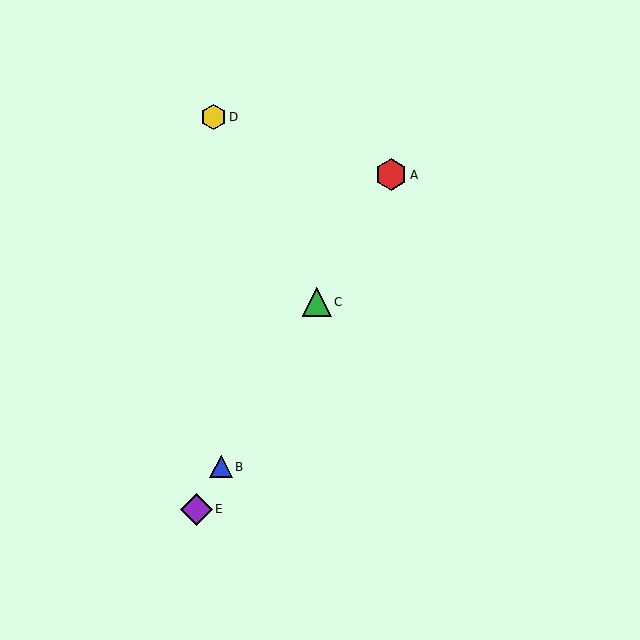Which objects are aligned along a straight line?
Objects A, B, C, E are aligned along a straight line.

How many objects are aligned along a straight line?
4 objects (A, B, C, E) are aligned along a straight line.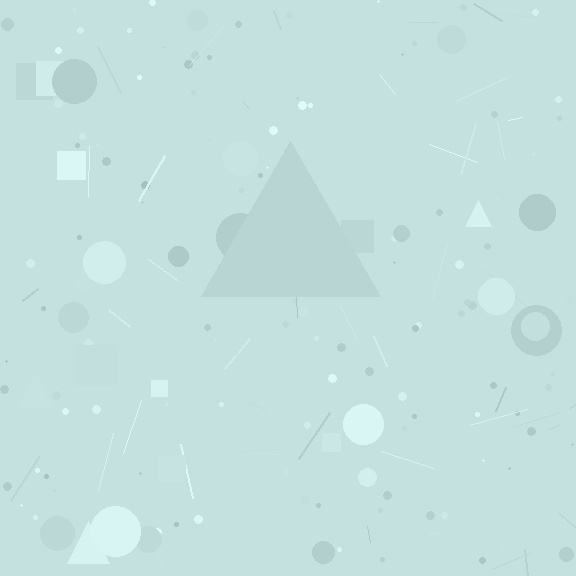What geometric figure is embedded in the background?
A triangle is embedded in the background.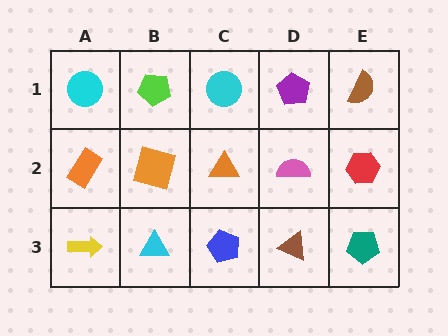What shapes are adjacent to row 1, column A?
An orange rectangle (row 2, column A), a lime pentagon (row 1, column B).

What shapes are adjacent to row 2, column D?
A purple pentagon (row 1, column D), a brown triangle (row 3, column D), an orange triangle (row 2, column C), a red hexagon (row 2, column E).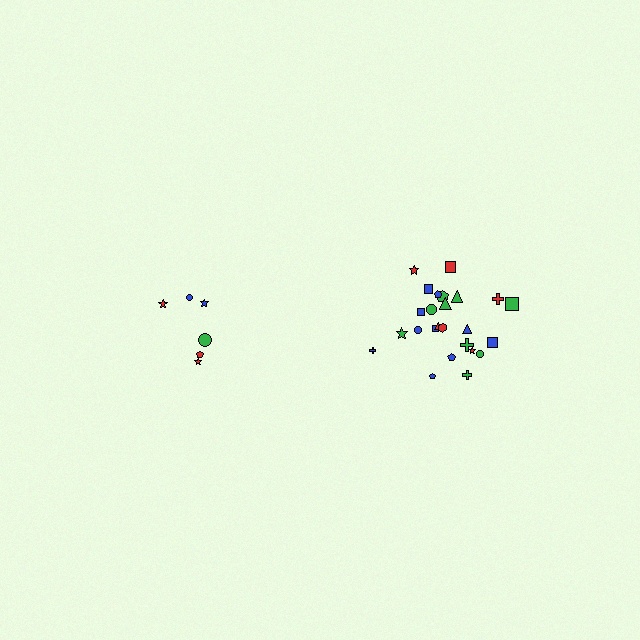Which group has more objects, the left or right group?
The right group.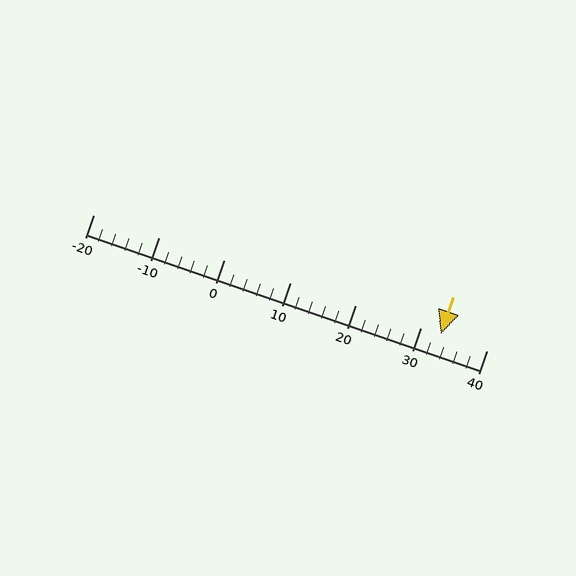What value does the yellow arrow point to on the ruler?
The yellow arrow points to approximately 33.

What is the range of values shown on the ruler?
The ruler shows values from -20 to 40.